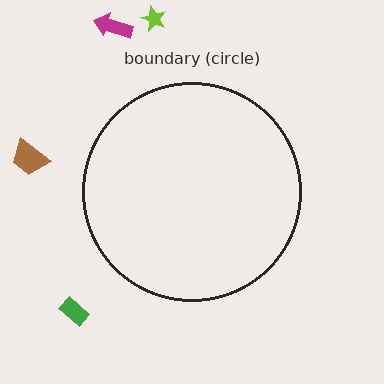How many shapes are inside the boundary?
0 inside, 4 outside.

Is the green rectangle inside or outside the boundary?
Outside.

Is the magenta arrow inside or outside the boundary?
Outside.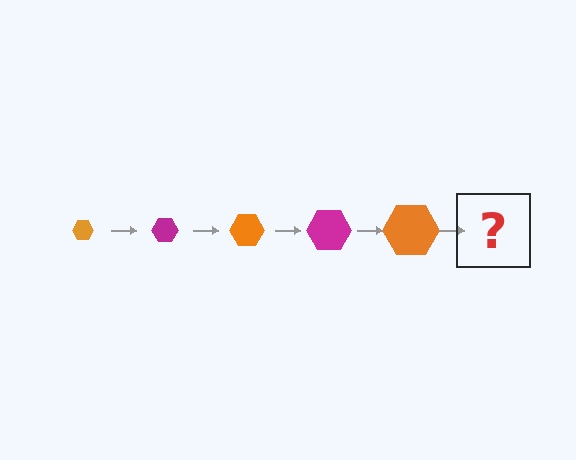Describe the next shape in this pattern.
It should be a magenta hexagon, larger than the previous one.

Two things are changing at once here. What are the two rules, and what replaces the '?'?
The two rules are that the hexagon grows larger each step and the color cycles through orange and magenta. The '?' should be a magenta hexagon, larger than the previous one.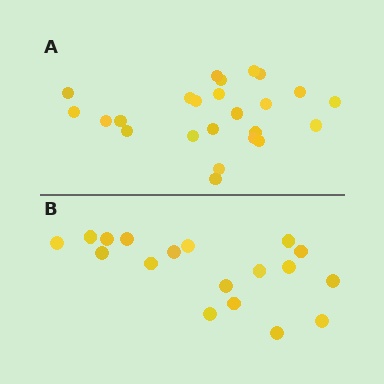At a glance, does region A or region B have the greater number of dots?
Region A (the top region) has more dots.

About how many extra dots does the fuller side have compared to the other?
Region A has about 6 more dots than region B.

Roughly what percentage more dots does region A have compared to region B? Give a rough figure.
About 35% more.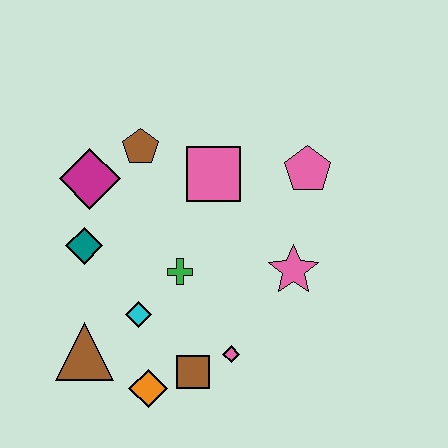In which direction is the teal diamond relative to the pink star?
The teal diamond is to the left of the pink star.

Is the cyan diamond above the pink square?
No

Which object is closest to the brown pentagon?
The magenta diamond is closest to the brown pentagon.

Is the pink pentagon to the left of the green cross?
No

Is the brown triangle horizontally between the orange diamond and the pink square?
No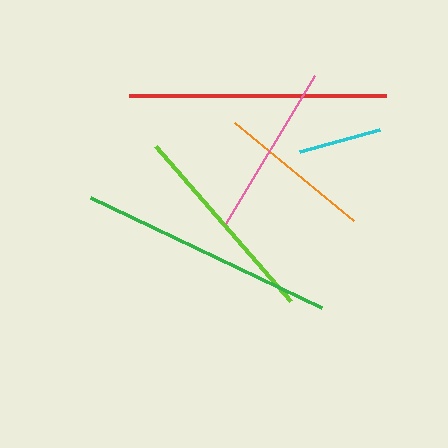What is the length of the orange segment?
The orange segment is approximately 155 pixels long.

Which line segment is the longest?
The red line is the longest at approximately 257 pixels.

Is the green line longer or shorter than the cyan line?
The green line is longer than the cyan line.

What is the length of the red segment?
The red segment is approximately 257 pixels long.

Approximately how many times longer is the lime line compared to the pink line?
The lime line is approximately 1.2 times the length of the pink line.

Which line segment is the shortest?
The cyan line is the shortest at approximately 82 pixels.